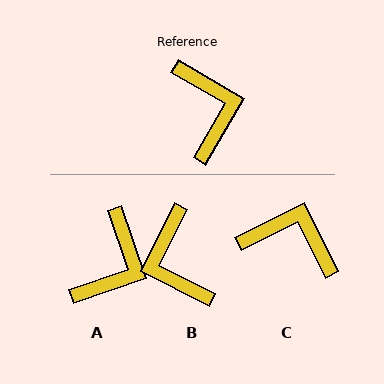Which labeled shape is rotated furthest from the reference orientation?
B, about 176 degrees away.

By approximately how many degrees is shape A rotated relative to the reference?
Approximately 40 degrees clockwise.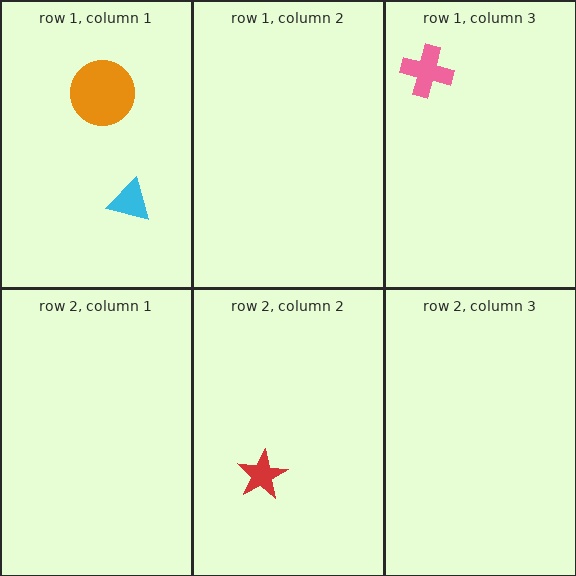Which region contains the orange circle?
The row 1, column 1 region.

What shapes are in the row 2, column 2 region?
The red star.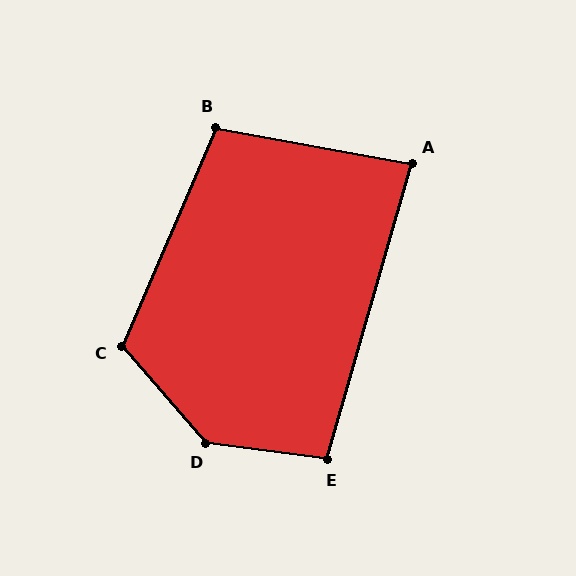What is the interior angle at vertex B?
Approximately 103 degrees (obtuse).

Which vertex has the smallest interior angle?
A, at approximately 84 degrees.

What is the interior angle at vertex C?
Approximately 116 degrees (obtuse).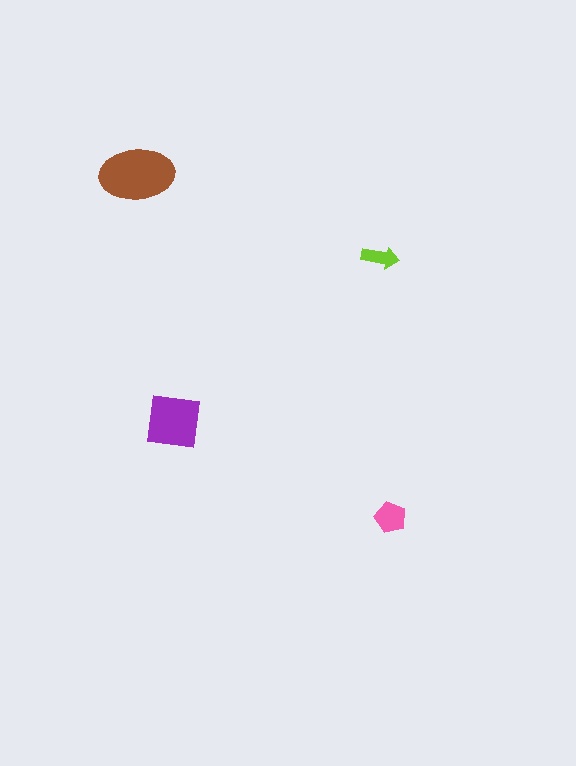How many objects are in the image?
There are 4 objects in the image.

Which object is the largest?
The brown ellipse.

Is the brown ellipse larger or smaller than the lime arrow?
Larger.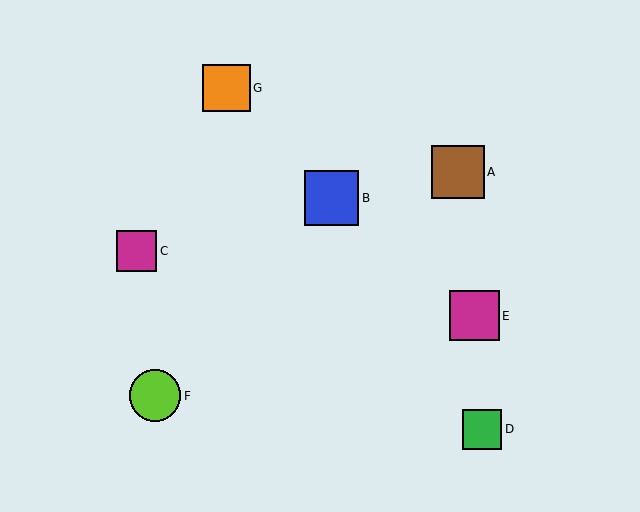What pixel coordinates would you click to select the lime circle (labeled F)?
Click at (155, 396) to select the lime circle F.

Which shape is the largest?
The blue square (labeled B) is the largest.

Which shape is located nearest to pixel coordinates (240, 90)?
The orange square (labeled G) at (227, 88) is nearest to that location.